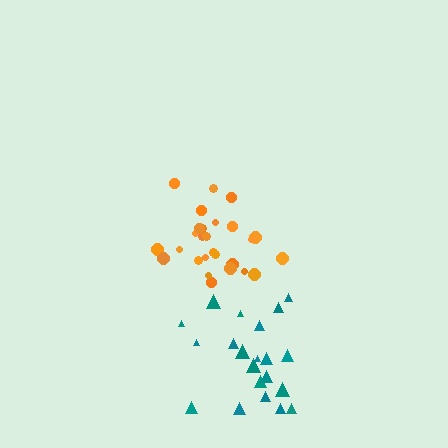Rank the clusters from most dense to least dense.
orange, teal.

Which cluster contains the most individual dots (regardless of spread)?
Orange (28).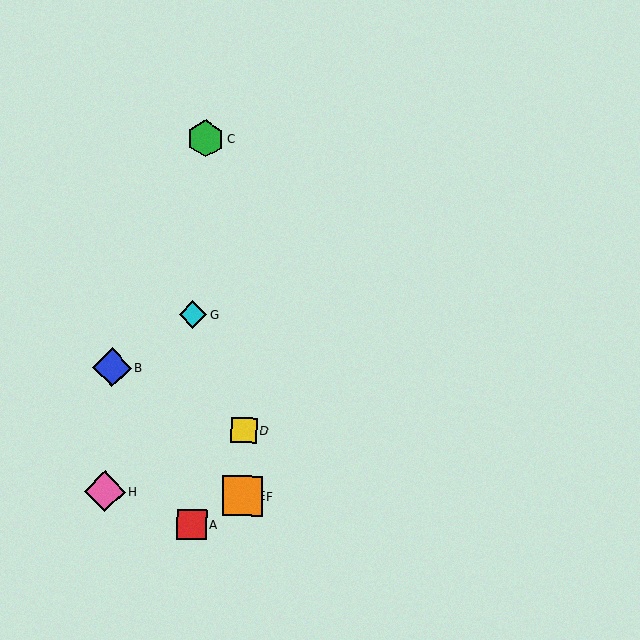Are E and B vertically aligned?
No, E is at x≈243 and B is at x≈112.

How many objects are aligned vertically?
3 objects (D, E, F) are aligned vertically.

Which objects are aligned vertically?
Objects D, E, F are aligned vertically.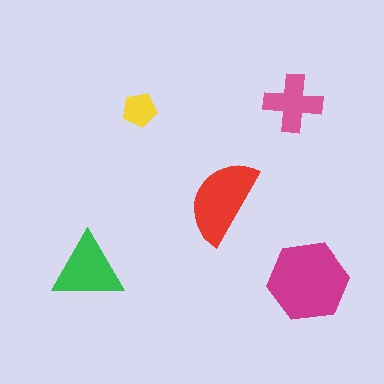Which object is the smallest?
The yellow pentagon.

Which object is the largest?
The magenta hexagon.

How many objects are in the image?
There are 5 objects in the image.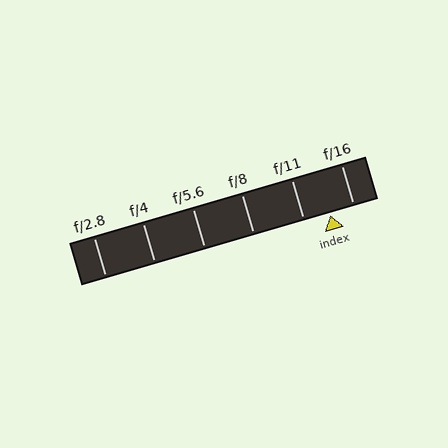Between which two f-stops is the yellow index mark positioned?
The index mark is between f/11 and f/16.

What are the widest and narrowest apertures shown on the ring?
The widest aperture shown is f/2.8 and the narrowest is f/16.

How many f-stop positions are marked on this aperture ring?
There are 6 f-stop positions marked.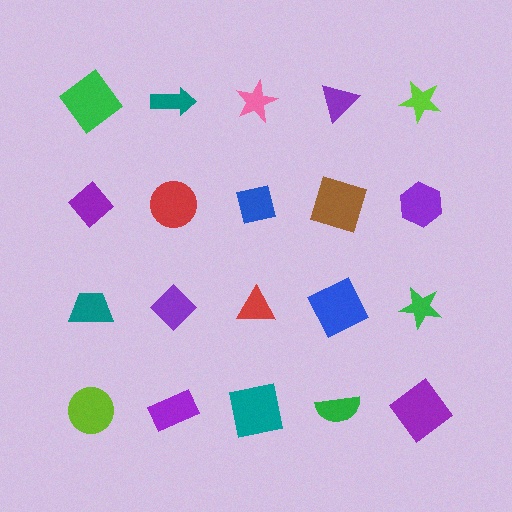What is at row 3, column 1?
A teal trapezoid.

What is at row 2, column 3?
A blue square.